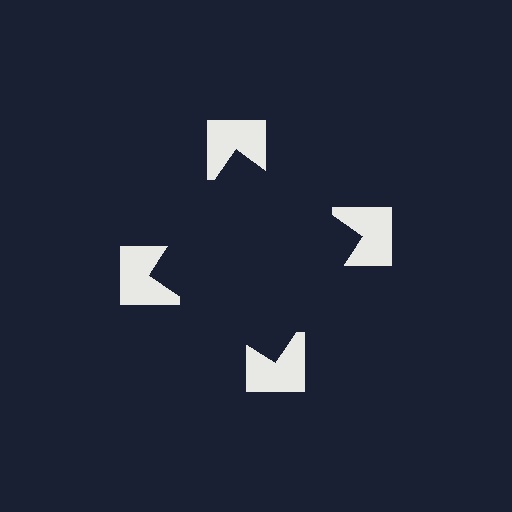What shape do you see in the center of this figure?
An illusory square — its edges are inferred from the aligned wedge cuts in the notched squares, not physically drawn.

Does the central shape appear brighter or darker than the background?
It typically appears slightly darker than the background, even though no actual brightness change is drawn.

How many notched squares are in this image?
There are 4 — one at each vertex of the illusory square.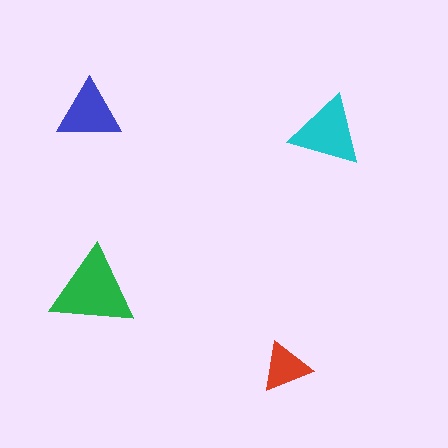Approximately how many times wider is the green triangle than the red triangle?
About 1.5 times wider.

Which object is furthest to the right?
The cyan triangle is rightmost.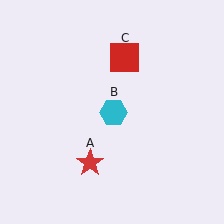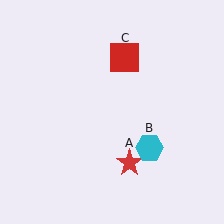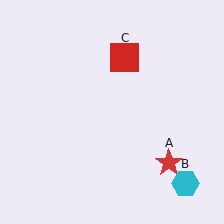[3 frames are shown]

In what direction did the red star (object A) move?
The red star (object A) moved right.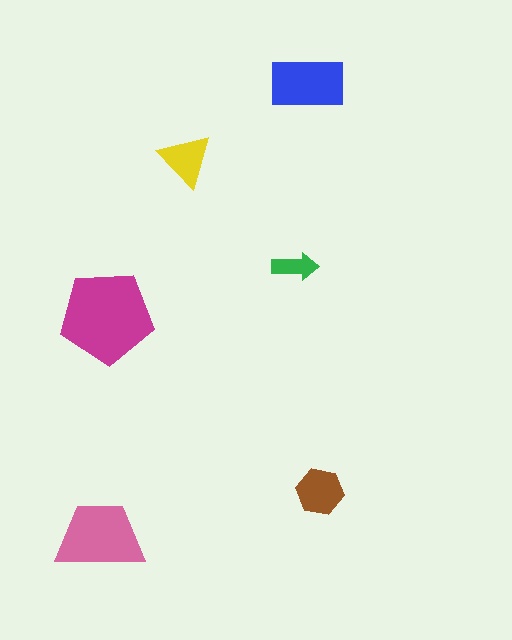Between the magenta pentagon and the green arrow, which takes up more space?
The magenta pentagon.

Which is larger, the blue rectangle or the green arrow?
The blue rectangle.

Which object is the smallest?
The green arrow.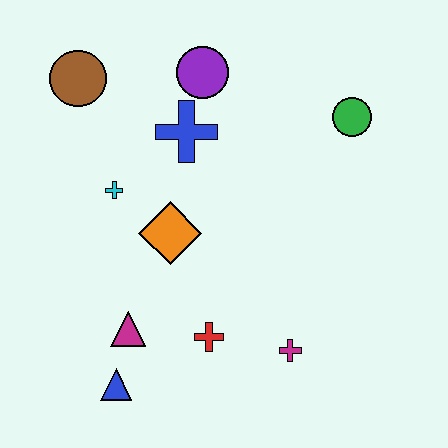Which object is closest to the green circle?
The purple circle is closest to the green circle.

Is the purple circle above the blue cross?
Yes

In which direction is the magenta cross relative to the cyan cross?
The magenta cross is to the right of the cyan cross.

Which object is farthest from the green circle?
The blue triangle is farthest from the green circle.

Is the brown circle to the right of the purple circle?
No